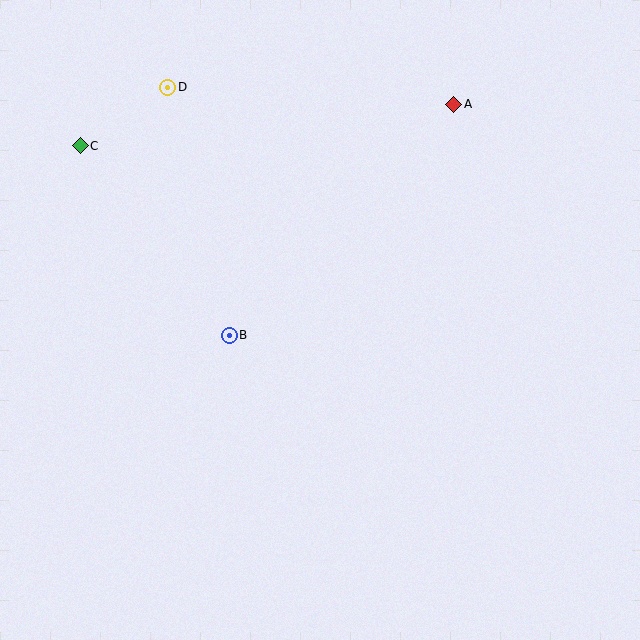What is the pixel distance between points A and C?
The distance between A and C is 376 pixels.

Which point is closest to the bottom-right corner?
Point B is closest to the bottom-right corner.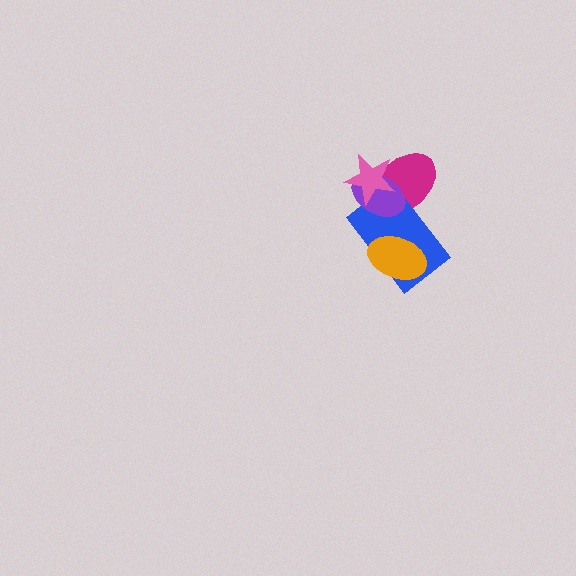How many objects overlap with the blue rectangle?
4 objects overlap with the blue rectangle.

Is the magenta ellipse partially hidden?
Yes, it is partially covered by another shape.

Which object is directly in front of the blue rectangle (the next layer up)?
The orange ellipse is directly in front of the blue rectangle.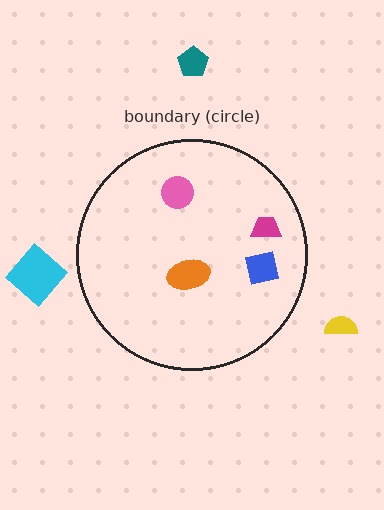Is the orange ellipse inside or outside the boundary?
Inside.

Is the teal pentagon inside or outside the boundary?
Outside.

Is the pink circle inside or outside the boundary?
Inside.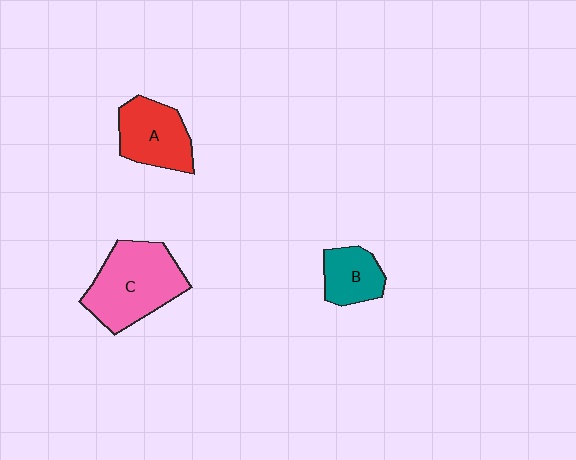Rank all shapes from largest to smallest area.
From largest to smallest: C (pink), A (red), B (teal).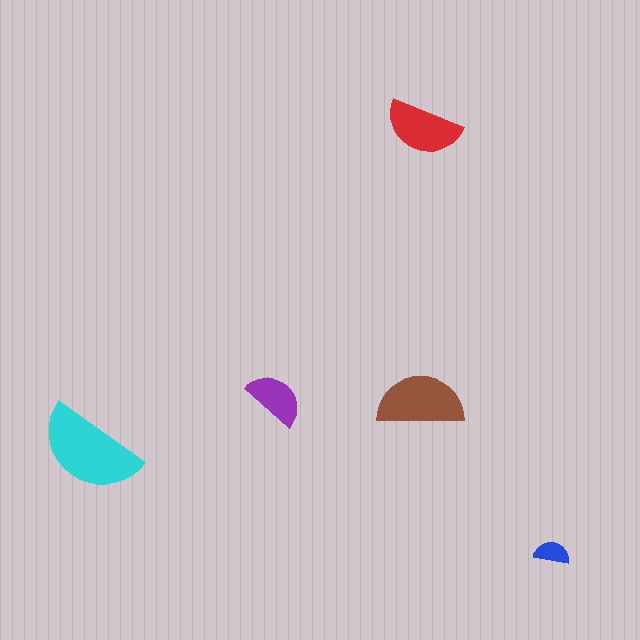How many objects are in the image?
There are 5 objects in the image.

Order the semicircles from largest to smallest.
the cyan one, the brown one, the red one, the purple one, the blue one.